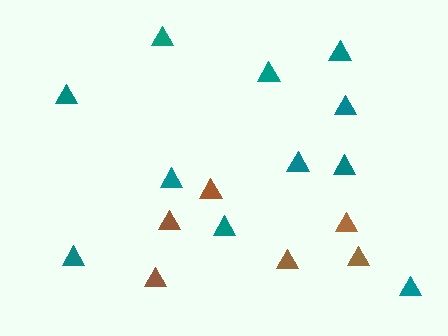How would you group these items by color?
There are 2 groups: one group of teal triangles (11) and one group of brown triangles (6).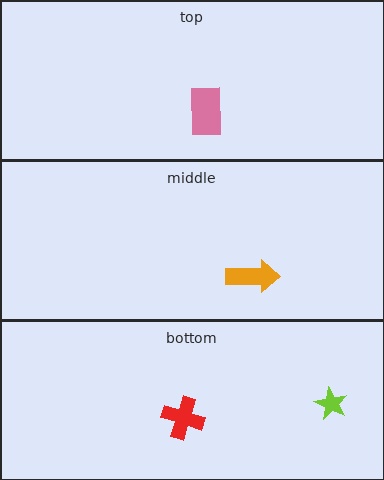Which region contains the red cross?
The bottom region.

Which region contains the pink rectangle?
The top region.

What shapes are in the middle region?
The orange arrow.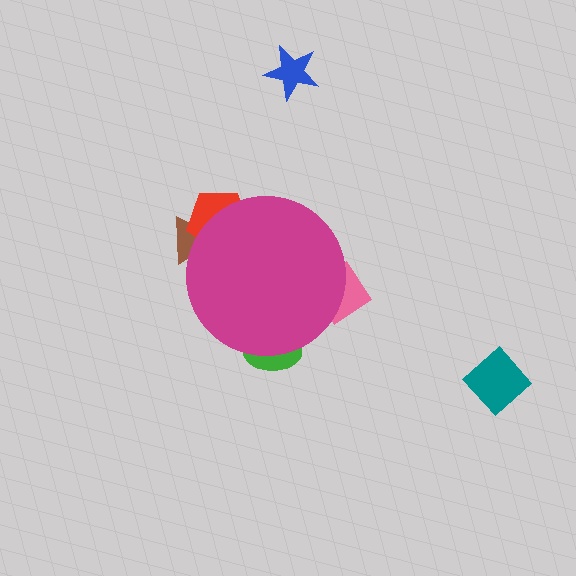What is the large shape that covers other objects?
A magenta circle.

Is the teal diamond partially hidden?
No, the teal diamond is fully visible.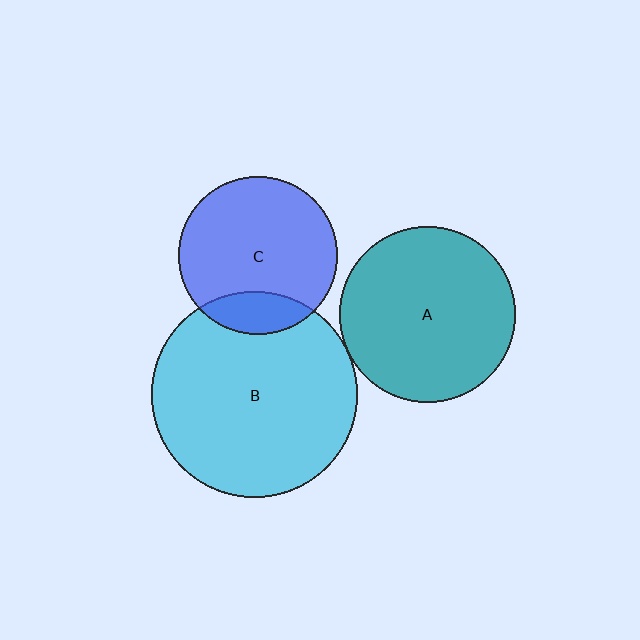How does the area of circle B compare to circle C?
Approximately 1.7 times.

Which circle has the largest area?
Circle B (cyan).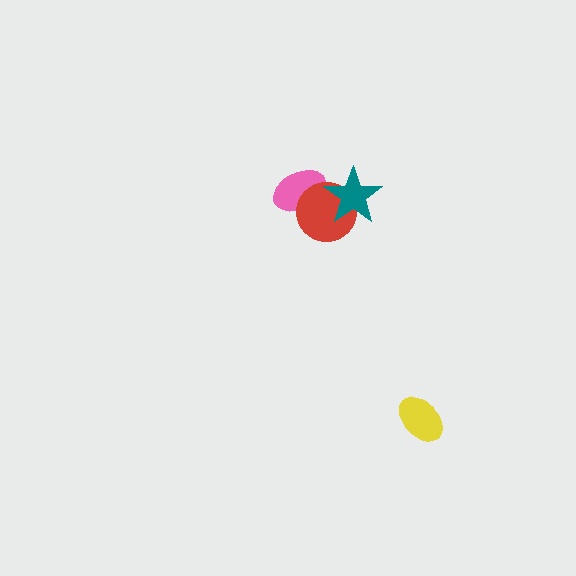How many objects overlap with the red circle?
2 objects overlap with the red circle.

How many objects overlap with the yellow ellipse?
0 objects overlap with the yellow ellipse.